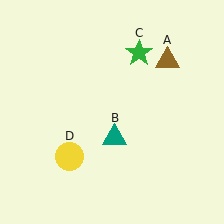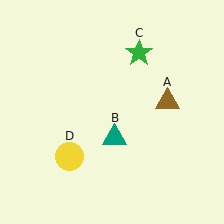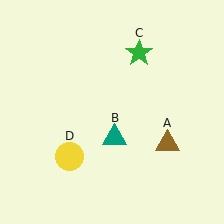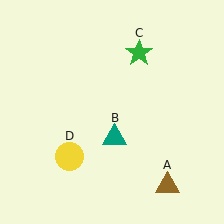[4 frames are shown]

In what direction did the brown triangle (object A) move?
The brown triangle (object A) moved down.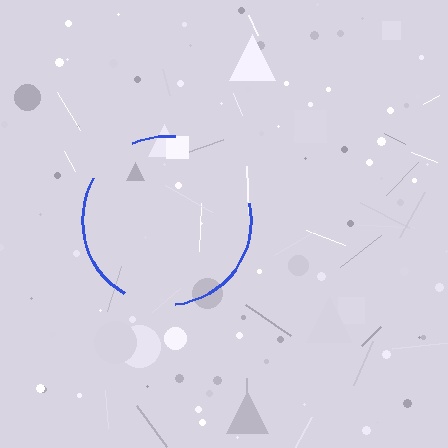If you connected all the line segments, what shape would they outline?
They would outline a circle.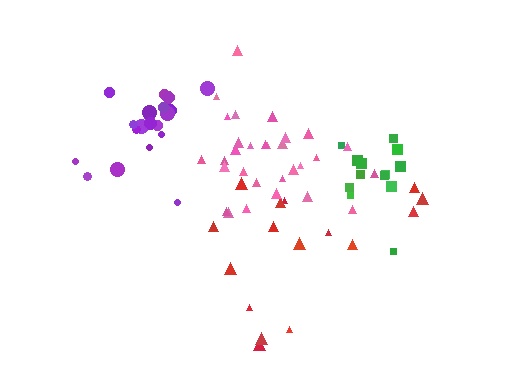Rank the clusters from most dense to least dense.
pink, purple, green, red.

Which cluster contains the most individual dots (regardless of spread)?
Pink (30).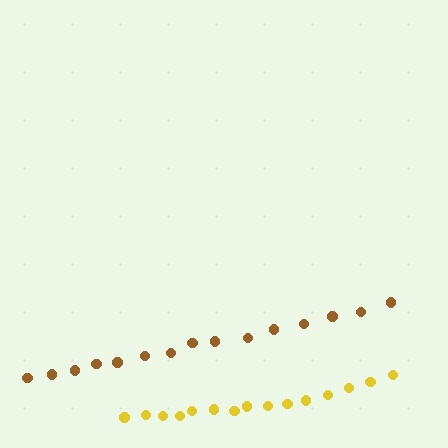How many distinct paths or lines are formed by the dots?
There are 2 distinct paths.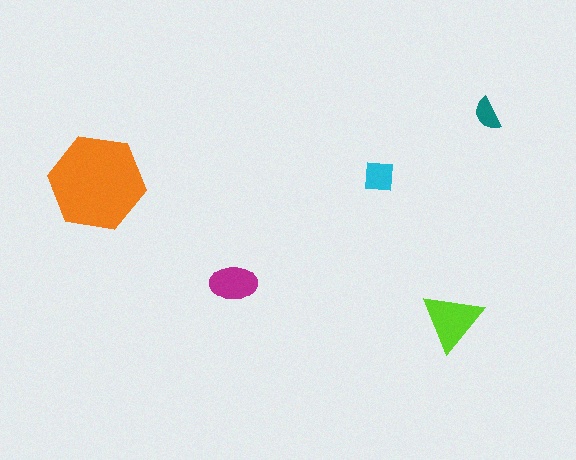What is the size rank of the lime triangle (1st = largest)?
2nd.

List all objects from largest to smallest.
The orange hexagon, the lime triangle, the magenta ellipse, the cyan square, the teal semicircle.